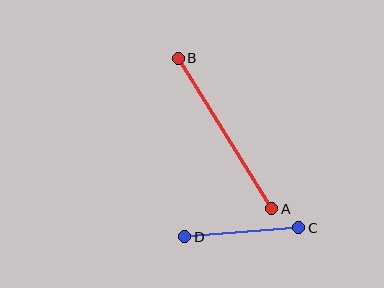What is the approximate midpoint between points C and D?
The midpoint is at approximately (242, 232) pixels.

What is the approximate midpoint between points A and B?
The midpoint is at approximately (225, 134) pixels.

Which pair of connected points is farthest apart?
Points A and B are farthest apart.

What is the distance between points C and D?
The distance is approximately 114 pixels.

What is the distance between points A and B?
The distance is approximately 177 pixels.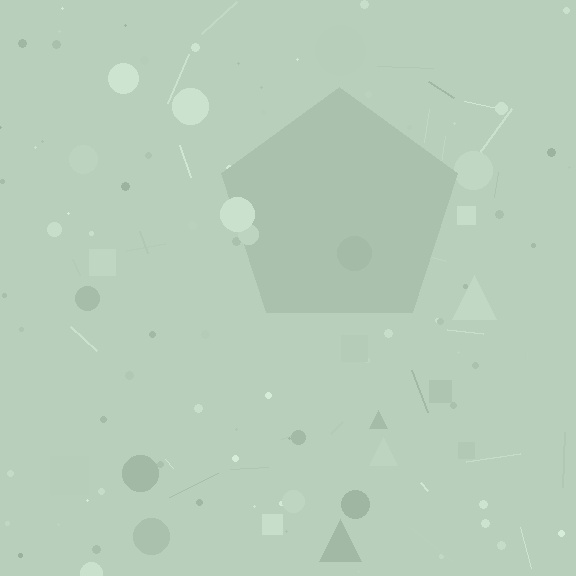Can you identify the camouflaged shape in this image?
The camouflaged shape is a pentagon.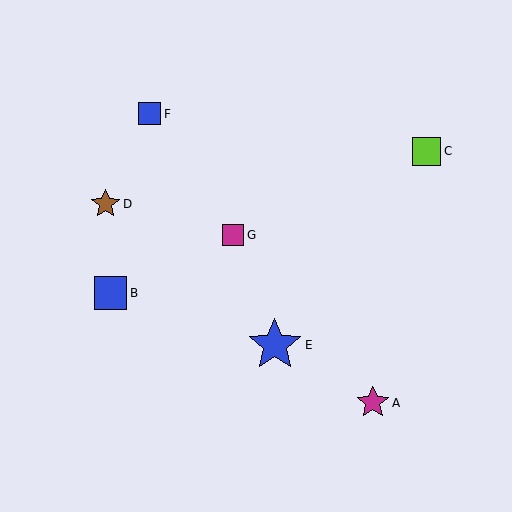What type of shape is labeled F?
Shape F is a blue square.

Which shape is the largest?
The blue star (labeled E) is the largest.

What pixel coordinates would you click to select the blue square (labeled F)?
Click at (150, 114) to select the blue square F.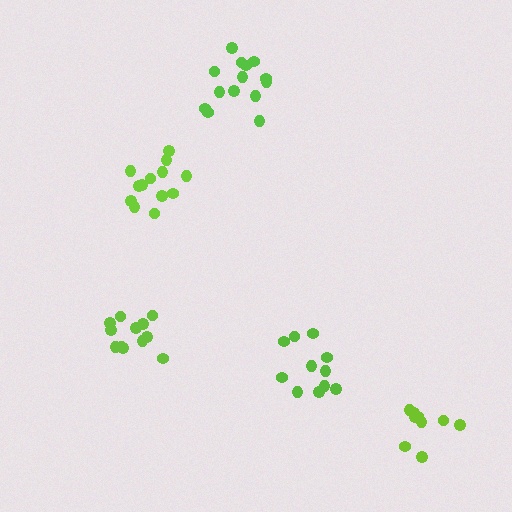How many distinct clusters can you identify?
There are 5 distinct clusters.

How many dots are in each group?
Group 1: 12 dots, Group 2: 11 dots, Group 3: 14 dots, Group 4: 13 dots, Group 5: 10 dots (60 total).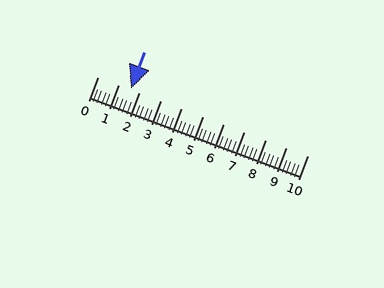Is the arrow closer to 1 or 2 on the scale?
The arrow is closer to 2.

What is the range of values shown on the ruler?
The ruler shows values from 0 to 10.